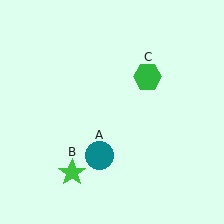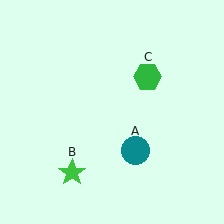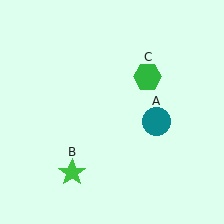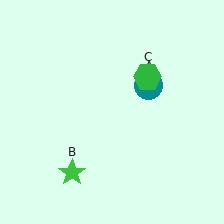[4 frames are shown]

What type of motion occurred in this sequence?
The teal circle (object A) rotated counterclockwise around the center of the scene.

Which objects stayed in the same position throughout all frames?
Green star (object B) and green hexagon (object C) remained stationary.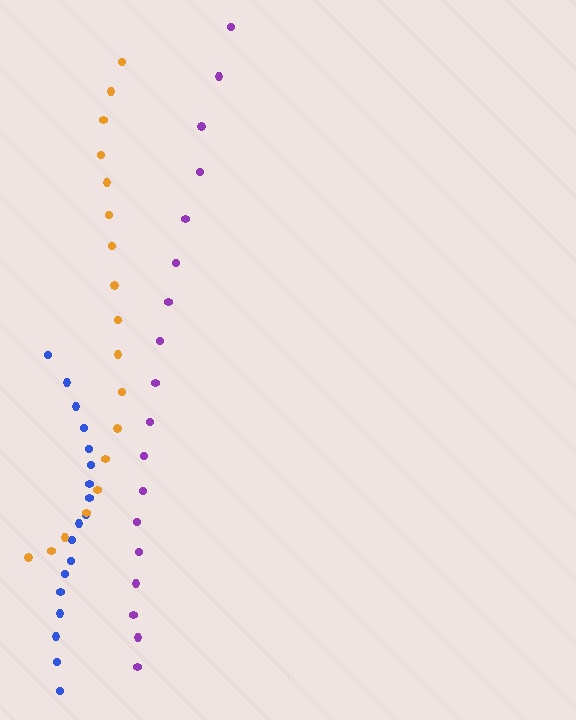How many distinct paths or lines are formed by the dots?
There are 3 distinct paths.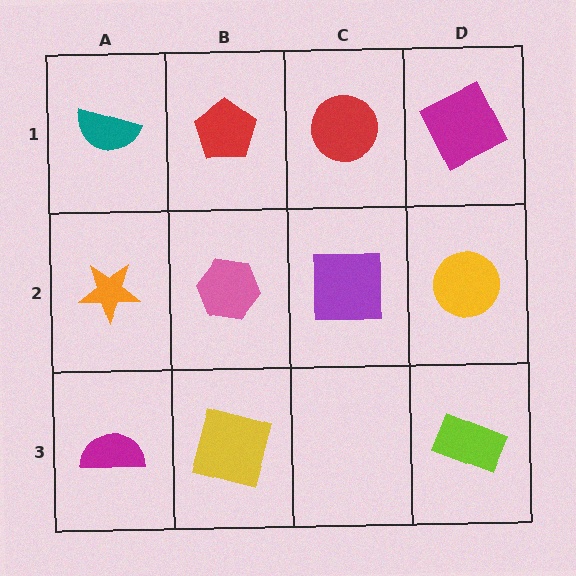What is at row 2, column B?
A pink hexagon.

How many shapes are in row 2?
4 shapes.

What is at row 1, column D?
A magenta square.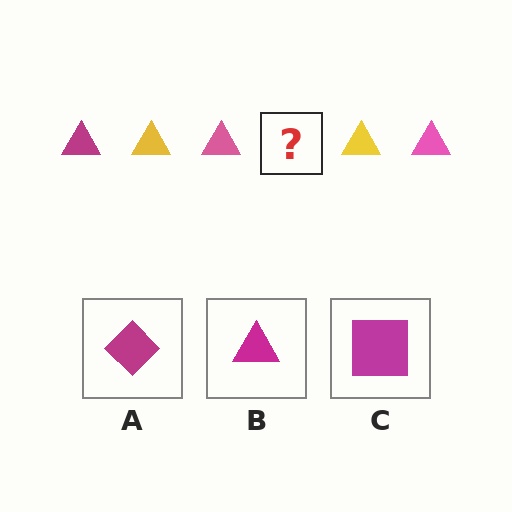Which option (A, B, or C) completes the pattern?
B.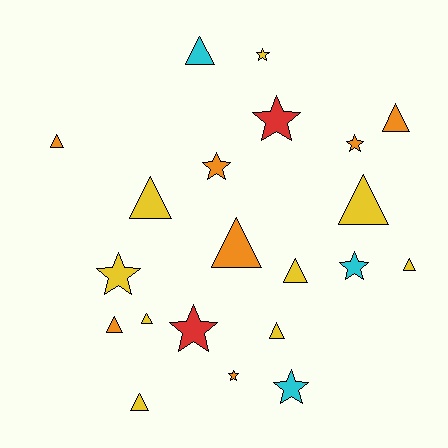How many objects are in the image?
There are 21 objects.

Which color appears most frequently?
Yellow, with 9 objects.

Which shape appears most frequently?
Triangle, with 12 objects.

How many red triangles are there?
There are no red triangles.